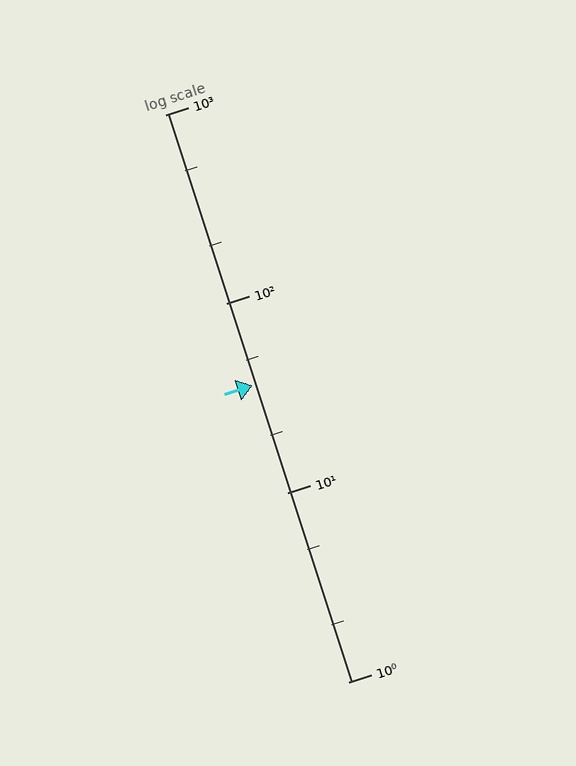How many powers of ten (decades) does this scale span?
The scale spans 3 decades, from 1 to 1000.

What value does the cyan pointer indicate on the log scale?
The pointer indicates approximately 37.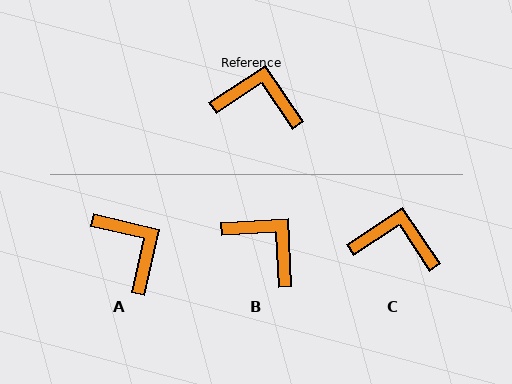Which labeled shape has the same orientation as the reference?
C.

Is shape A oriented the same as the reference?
No, it is off by about 47 degrees.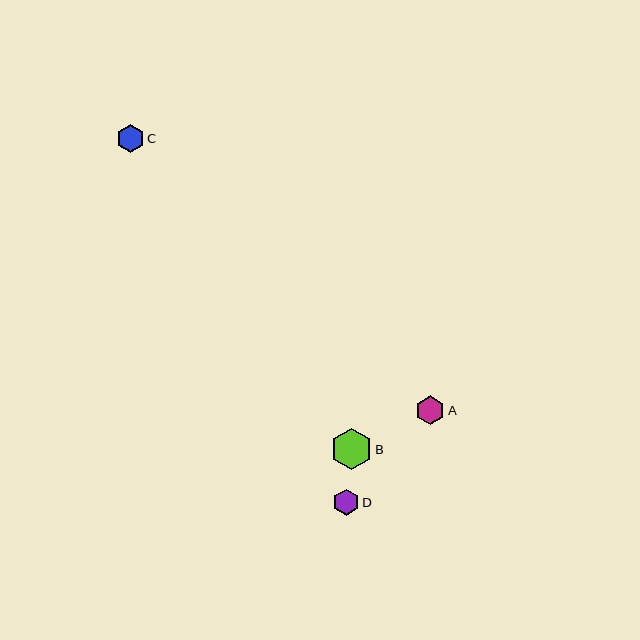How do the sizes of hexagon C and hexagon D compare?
Hexagon C and hexagon D are approximately the same size.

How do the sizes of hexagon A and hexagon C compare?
Hexagon A and hexagon C are approximately the same size.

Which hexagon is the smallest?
Hexagon D is the smallest with a size of approximately 26 pixels.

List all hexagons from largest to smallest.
From largest to smallest: B, A, C, D.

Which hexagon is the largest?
Hexagon B is the largest with a size of approximately 41 pixels.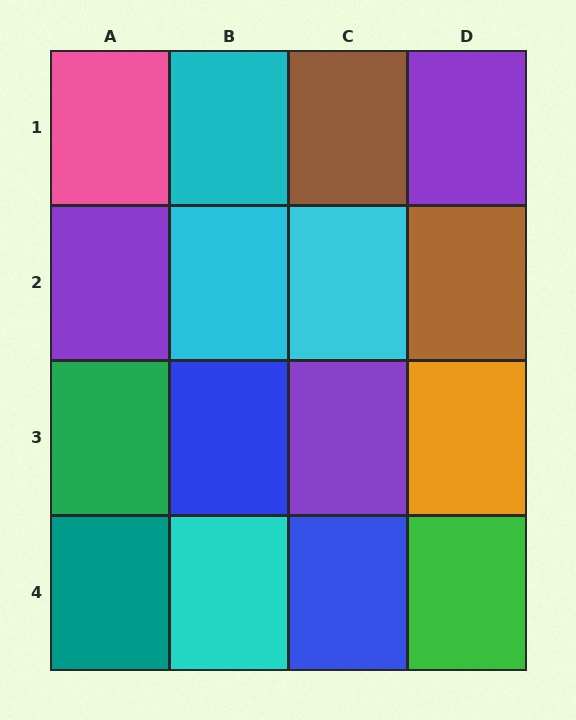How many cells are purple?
3 cells are purple.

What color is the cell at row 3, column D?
Orange.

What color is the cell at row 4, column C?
Blue.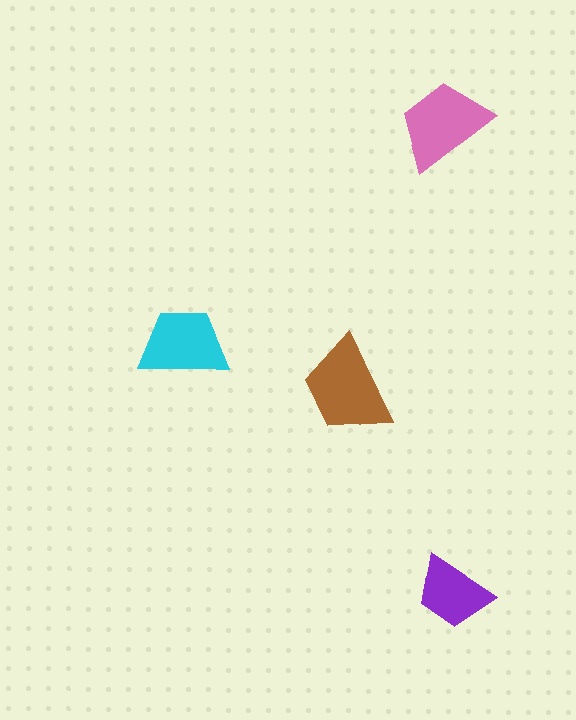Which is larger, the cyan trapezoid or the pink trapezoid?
The pink one.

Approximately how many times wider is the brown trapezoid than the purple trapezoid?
About 1.5 times wider.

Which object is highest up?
The pink trapezoid is topmost.